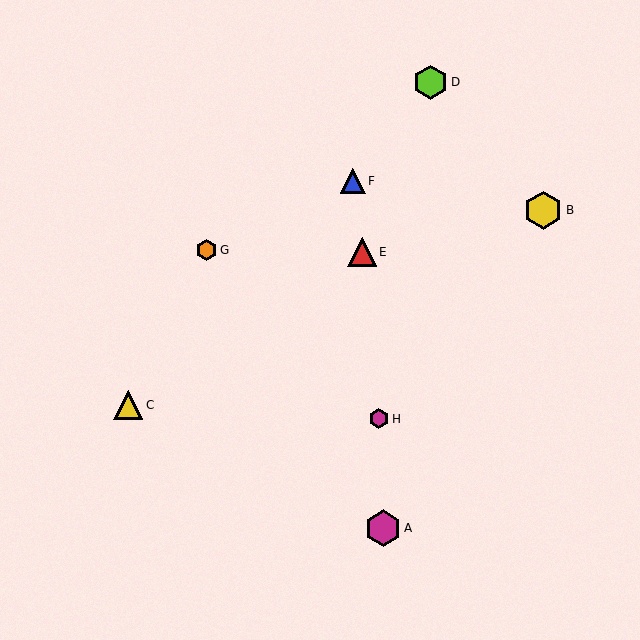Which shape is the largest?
The yellow hexagon (labeled B) is the largest.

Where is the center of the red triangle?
The center of the red triangle is at (362, 252).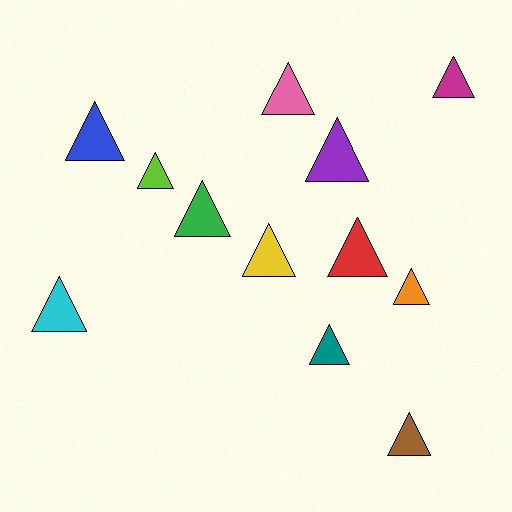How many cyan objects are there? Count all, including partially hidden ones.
There is 1 cyan object.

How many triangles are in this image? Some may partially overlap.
There are 12 triangles.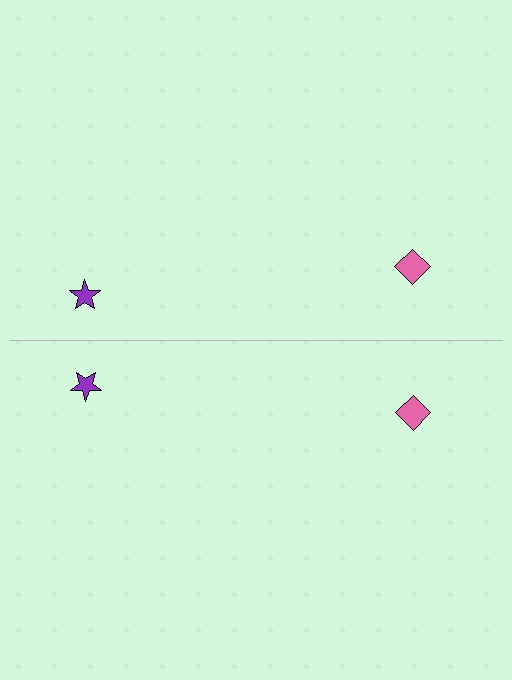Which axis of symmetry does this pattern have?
The pattern has a horizontal axis of symmetry running through the center of the image.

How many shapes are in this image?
There are 4 shapes in this image.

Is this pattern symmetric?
Yes, this pattern has bilateral (reflection) symmetry.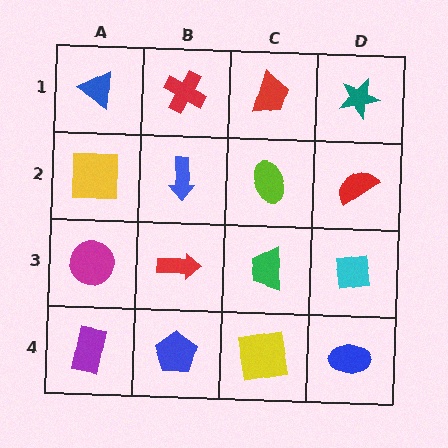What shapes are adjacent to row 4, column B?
A red arrow (row 3, column B), a purple rectangle (row 4, column A), a yellow square (row 4, column C).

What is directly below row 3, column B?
A blue pentagon.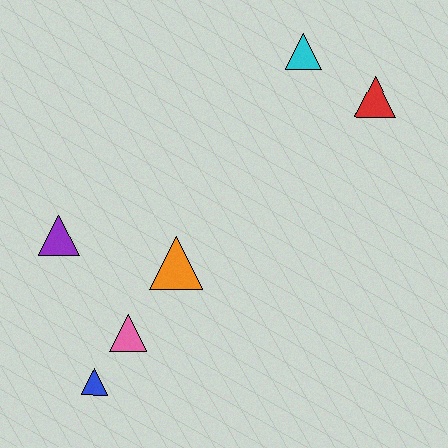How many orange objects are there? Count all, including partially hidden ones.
There is 1 orange object.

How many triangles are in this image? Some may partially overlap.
There are 6 triangles.